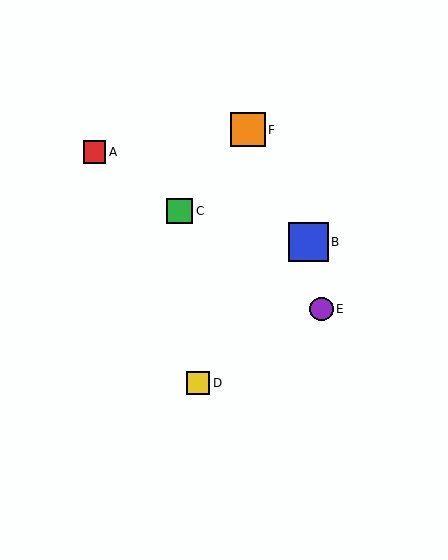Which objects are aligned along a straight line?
Objects A, C, E are aligned along a straight line.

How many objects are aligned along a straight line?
3 objects (A, C, E) are aligned along a straight line.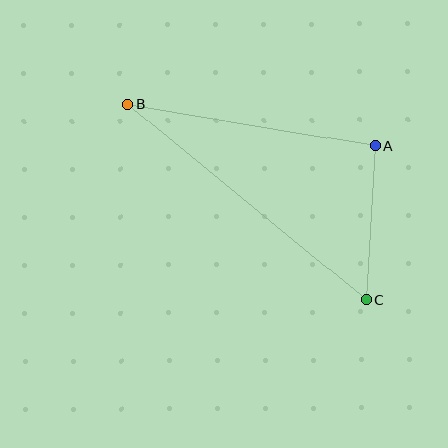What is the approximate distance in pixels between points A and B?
The distance between A and B is approximately 250 pixels.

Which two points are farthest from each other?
Points B and C are farthest from each other.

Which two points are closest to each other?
Points A and C are closest to each other.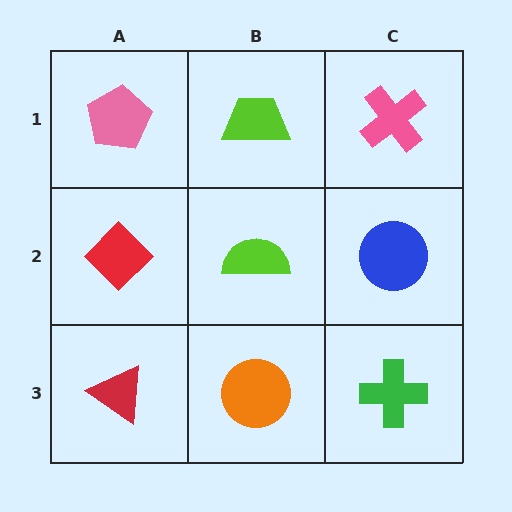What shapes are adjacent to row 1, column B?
A lime semicircle (row 2, column B), a pink pentagon (row 1, column A), a pink cross (row 1, column C).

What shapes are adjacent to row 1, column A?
A red diamond (row 2, column A), a lime trapezoid (row 1, column B).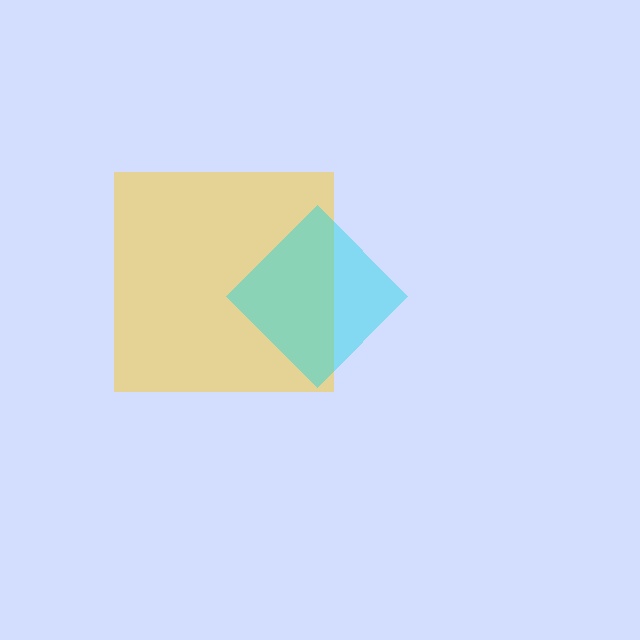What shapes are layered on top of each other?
The layered shapes are: a yellow square, a cyan diamond.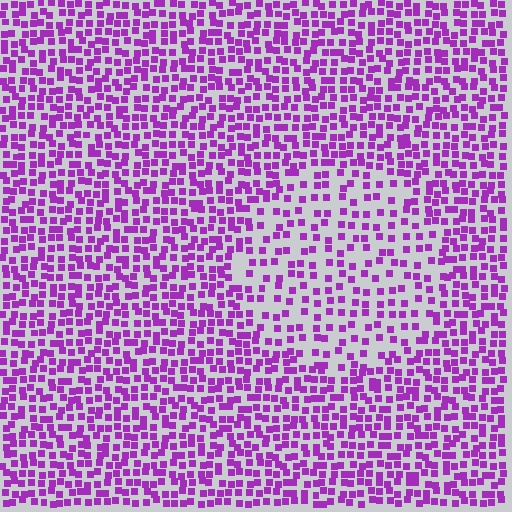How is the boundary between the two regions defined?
The boundary is defined by a change in element density (approximately 1.9x ratio). All elements are the same color, size, and shape.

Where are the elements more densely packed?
The elements are more densely packed outside the circle boundary.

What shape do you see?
I see a circle.